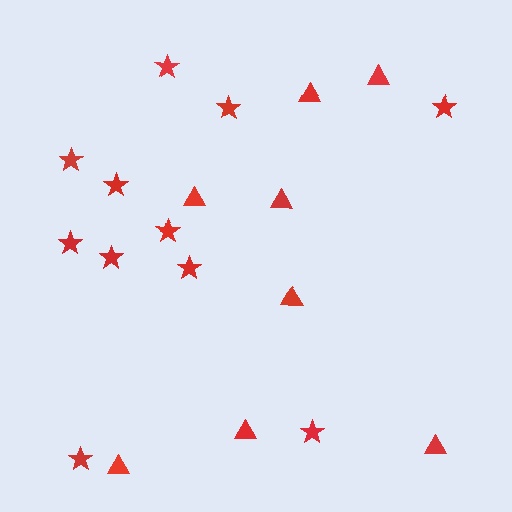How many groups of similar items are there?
There are 2 groups: one group of triangles (8) and one group of stars (11).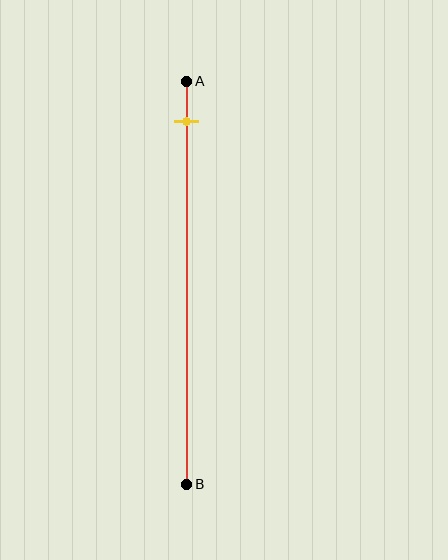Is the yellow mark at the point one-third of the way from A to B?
No, the mark is at about 10% from A, not at the 33% one-third point.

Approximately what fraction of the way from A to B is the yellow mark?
The yellow mark is approximately 10% of the way from A to B.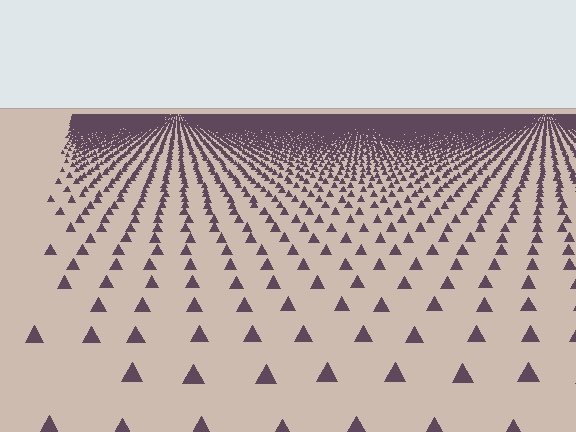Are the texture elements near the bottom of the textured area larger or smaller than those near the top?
Larger. Near the bottom, elements are closer to the viewer and appear at a bigger on-screen size.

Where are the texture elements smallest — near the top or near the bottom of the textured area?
Near the top.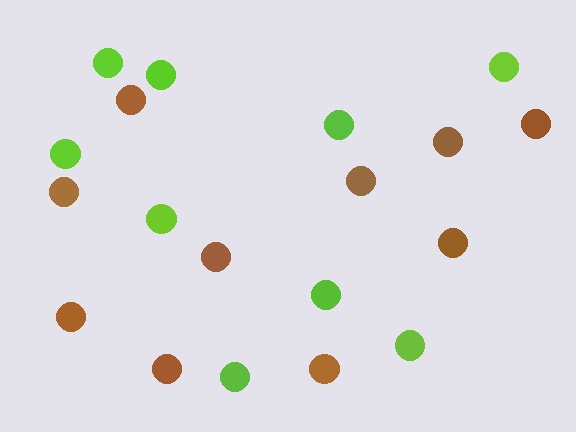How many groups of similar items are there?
There are 2 groups: one group of lime circles (9) and one group of brown circles (10).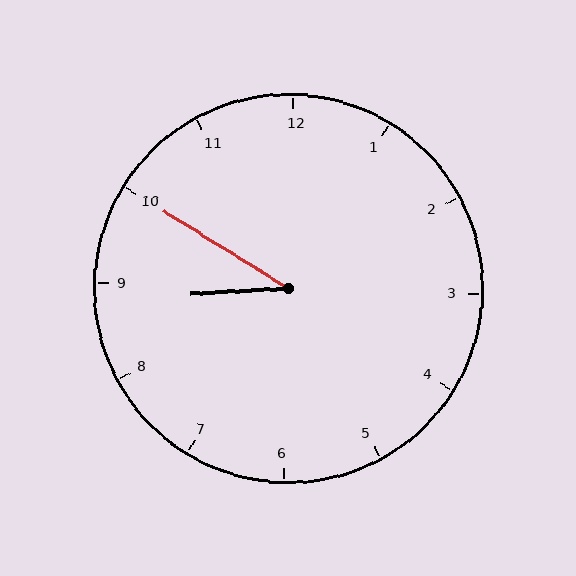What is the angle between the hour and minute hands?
Approximately 35 degrees.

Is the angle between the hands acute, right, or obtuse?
It is acute.